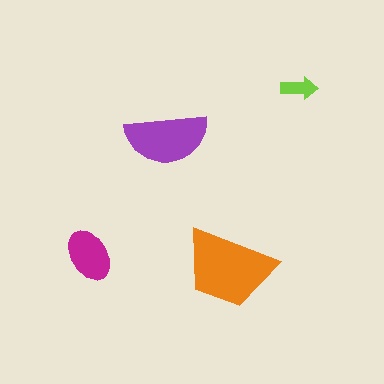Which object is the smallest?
The lime arrow.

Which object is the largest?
The orange trapezoid.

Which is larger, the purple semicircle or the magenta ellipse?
The purple semicircle.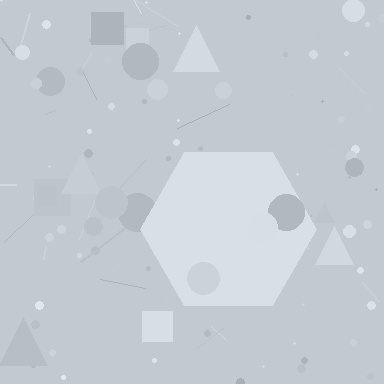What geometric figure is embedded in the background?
A hexagon is embedded in the background.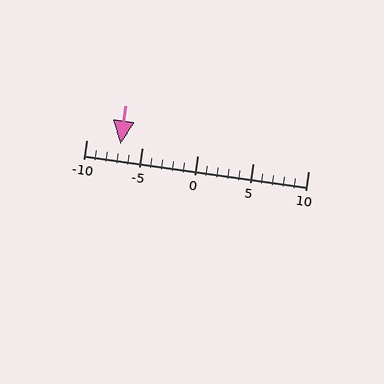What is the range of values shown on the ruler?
The ruler shows values from -10 to 10.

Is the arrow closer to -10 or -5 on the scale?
The arrow is closer to -5.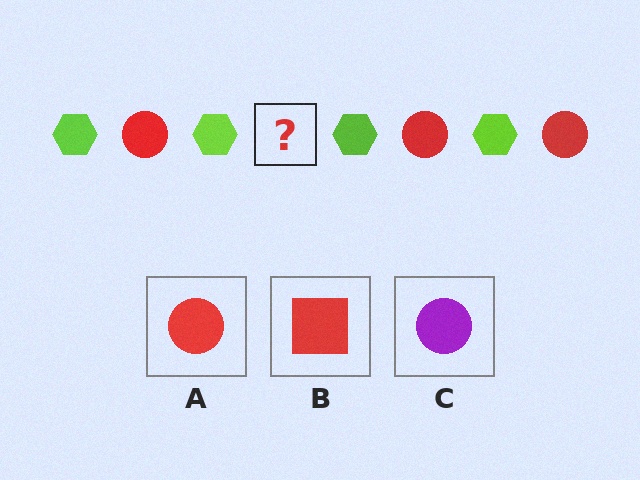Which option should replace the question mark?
Option A.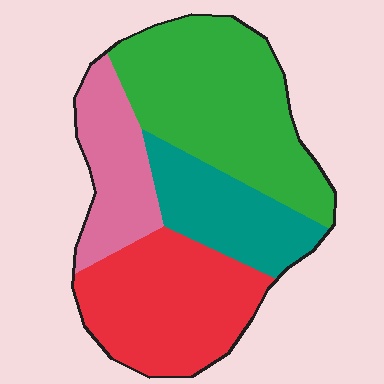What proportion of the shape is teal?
Teal takes up about one sixth (1/6) of the shape.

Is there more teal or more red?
Red.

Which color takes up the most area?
Green, at roughly 35%.